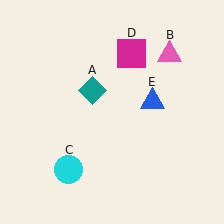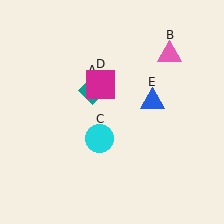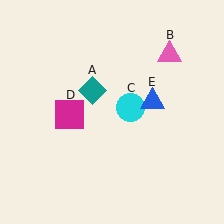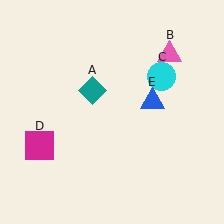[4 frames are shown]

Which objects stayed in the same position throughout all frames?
Teal diamond (object A) and pink triangle (object B) and blue triangle (object E) remained stationary.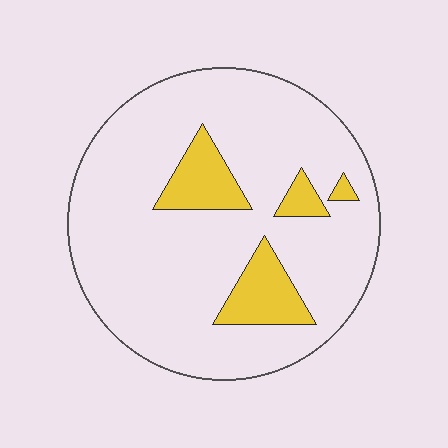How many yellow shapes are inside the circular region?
4.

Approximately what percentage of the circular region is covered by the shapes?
Approximately 15%.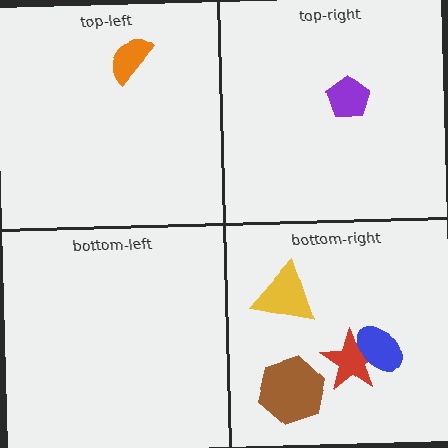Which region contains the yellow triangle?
The bottom-right region.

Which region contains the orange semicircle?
The top-left region.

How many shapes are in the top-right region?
1.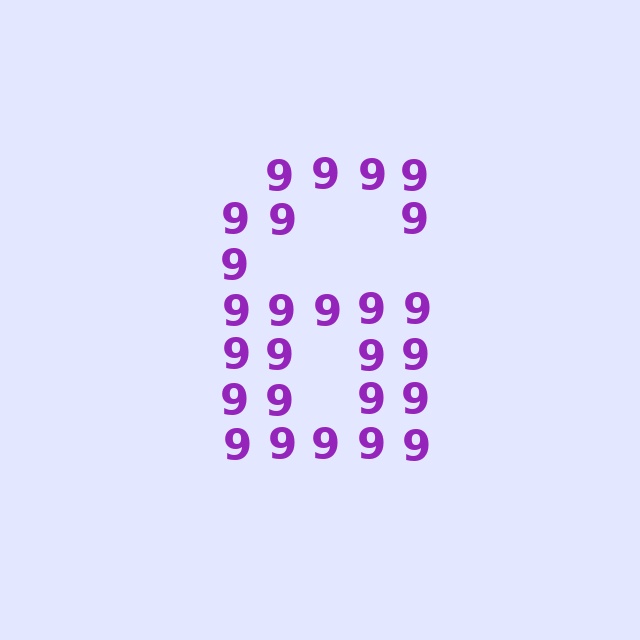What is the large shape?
The large shape is the digit 6.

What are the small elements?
The small elements are digit 9's.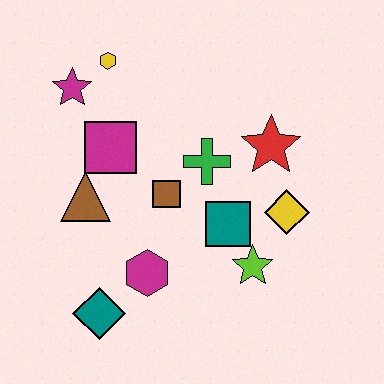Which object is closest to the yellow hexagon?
The magenta star is closest to the yellow hexagon.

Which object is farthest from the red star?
The teal diamond is farthest from the red star.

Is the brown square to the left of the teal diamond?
No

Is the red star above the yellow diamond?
Yes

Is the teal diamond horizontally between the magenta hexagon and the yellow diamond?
No